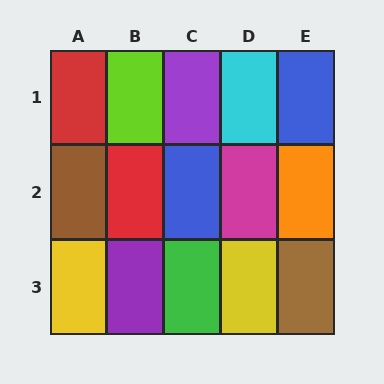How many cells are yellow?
2 cells are yellow.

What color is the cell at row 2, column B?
Red.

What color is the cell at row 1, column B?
Lime.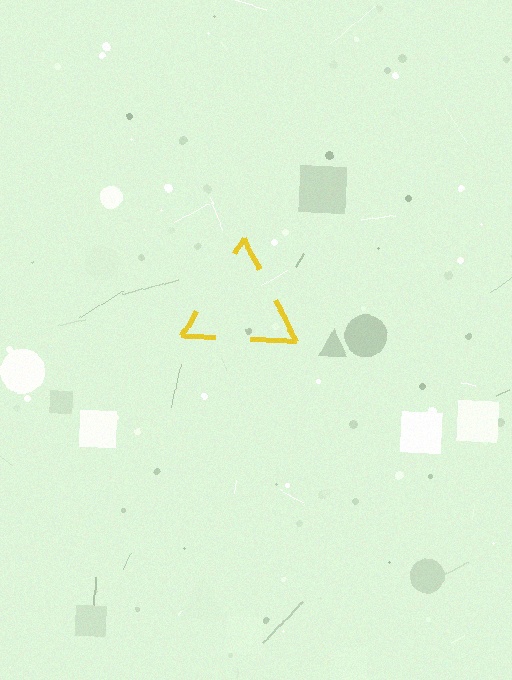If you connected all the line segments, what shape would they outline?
They would outline a triangle.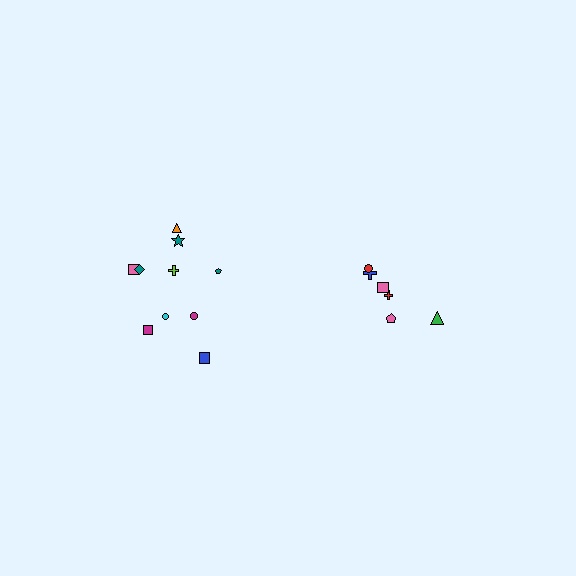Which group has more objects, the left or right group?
The left group.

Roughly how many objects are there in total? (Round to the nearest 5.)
Roughly 15 objects in total.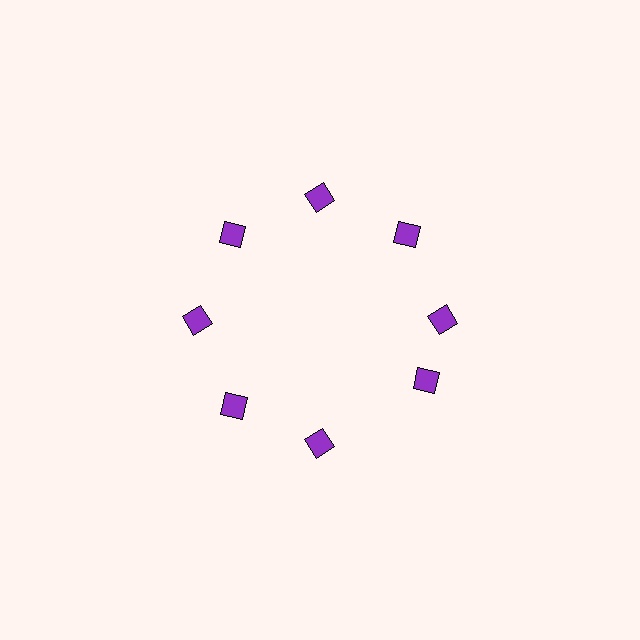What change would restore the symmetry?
The symmetry would be restored by rotating it back into even spacing with its neighbors so that all 8 diamonds sit at equal angles and equal distance from the center.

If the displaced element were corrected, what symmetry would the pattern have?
It would have 8-fold rotational symmetry — the pattern would map onto itself every 45 degrees.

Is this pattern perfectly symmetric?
No. The 8 purple diamonds are arranged in a ring, but one element near the 4 o'clock position is rotated out of alignment along the ring, breaking the 8-fold rotational symmetry.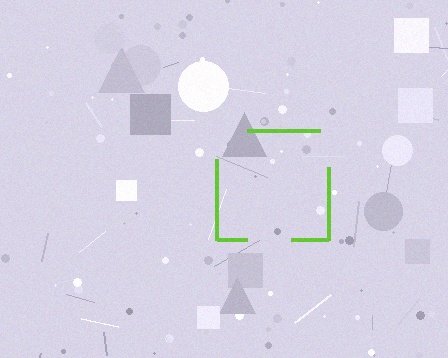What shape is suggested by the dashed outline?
The dashed outline suggests a square.